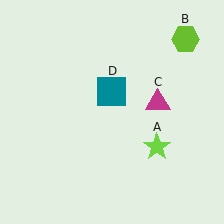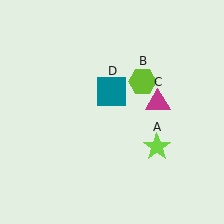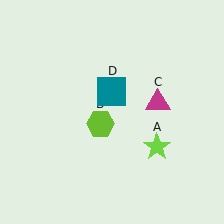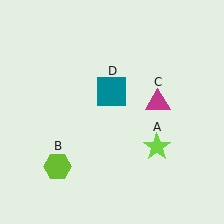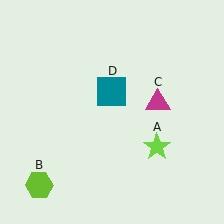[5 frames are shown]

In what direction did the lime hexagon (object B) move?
The lime hexagon (object B) moved down and to the left.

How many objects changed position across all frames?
1 object changed position: lime hexagon (object B).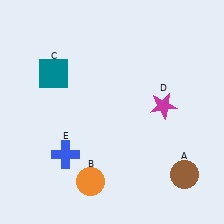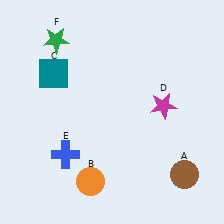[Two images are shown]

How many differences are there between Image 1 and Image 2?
There is 1 difference between the two images.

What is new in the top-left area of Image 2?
A green star (F) was added in the top-left area of Image 2.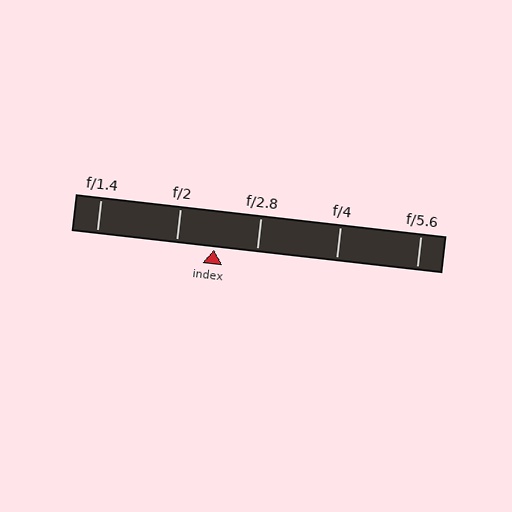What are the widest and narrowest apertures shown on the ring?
The widest aperture shown is f/1.4 and the narrowest is f/5.6.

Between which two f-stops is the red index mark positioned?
The index mark is between f/2 and f/2.8.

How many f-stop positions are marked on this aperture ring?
There are 5 f-stop positions marked.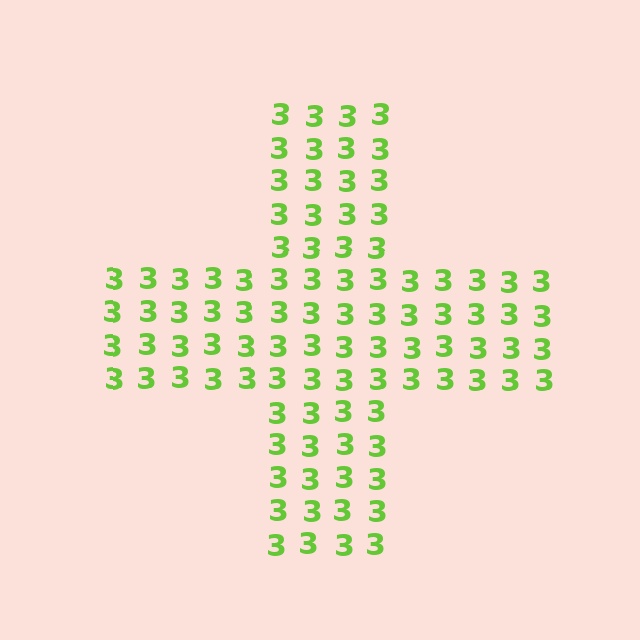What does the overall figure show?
The overall figure shows a cross.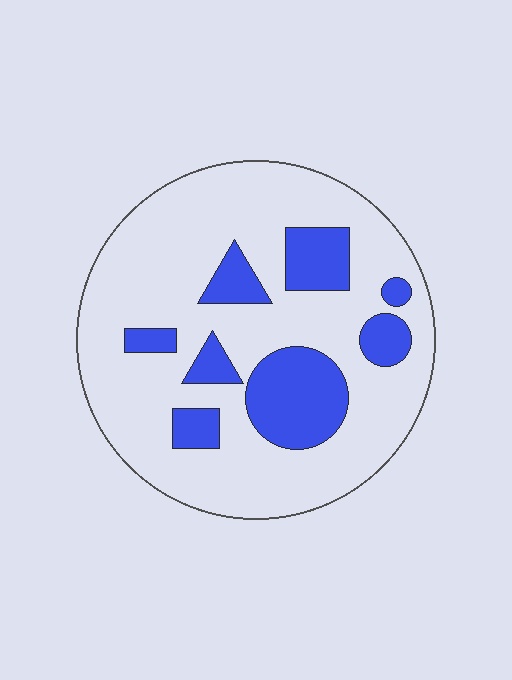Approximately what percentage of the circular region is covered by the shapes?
Approximately 25%.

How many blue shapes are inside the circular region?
8.